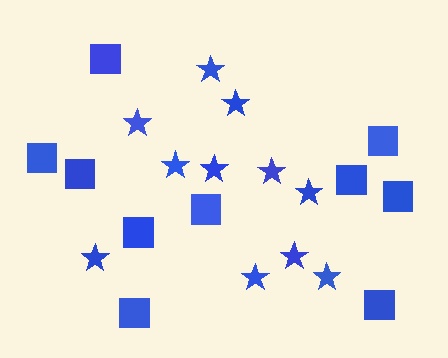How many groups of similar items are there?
There are 2 groups: one group of stars (11) and one group of squares (10).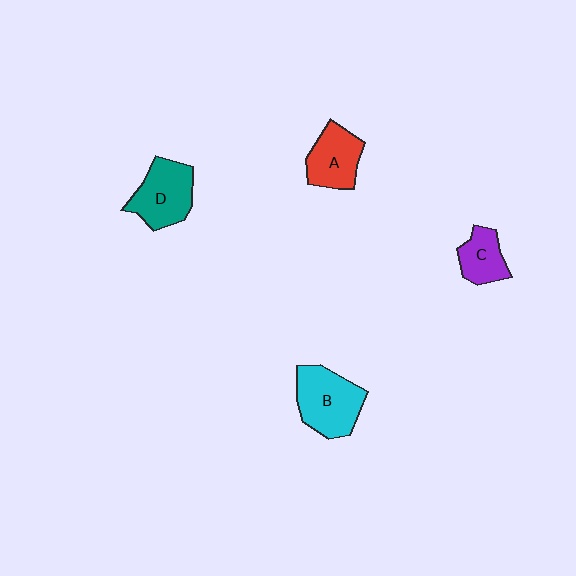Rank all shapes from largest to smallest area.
From largest to smallest: B (cyan), D (teal), A (red), C (purple).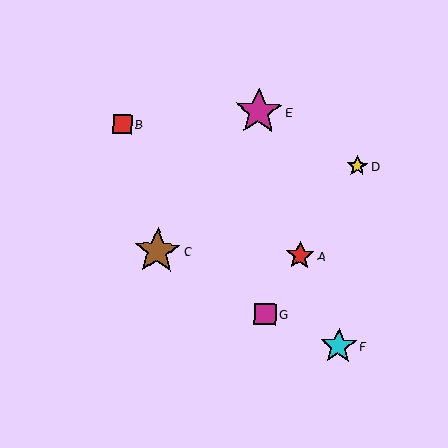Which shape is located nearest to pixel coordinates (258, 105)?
The magenta star (labeled E) at (259, 112) is nearest to that location.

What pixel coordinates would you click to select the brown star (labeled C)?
Click at (157, 251) to select the brown star C.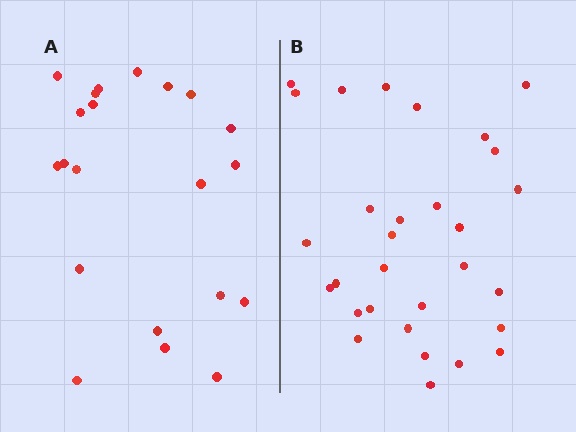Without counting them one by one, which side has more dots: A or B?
Region B (the right region) has more dots.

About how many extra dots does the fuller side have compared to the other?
Region B has roughly 8 or so more dots than region A.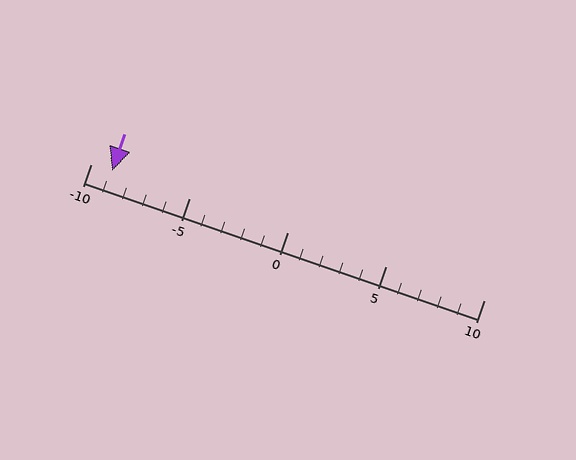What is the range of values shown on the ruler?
The ruler shows values from -10 to 10.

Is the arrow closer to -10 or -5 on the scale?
The arrow is closer to -10.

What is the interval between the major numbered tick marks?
The major tick marks are spaced 5 units apart.